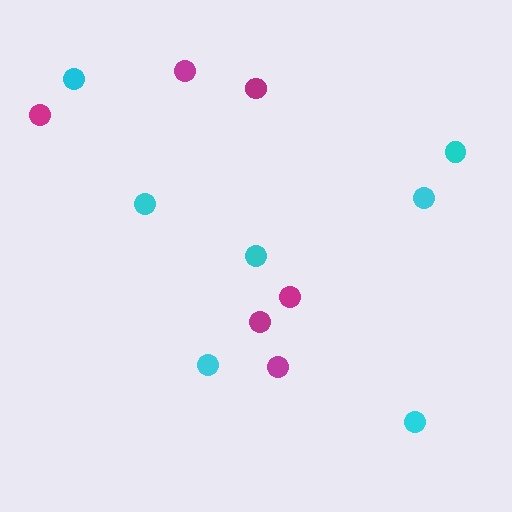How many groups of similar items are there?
There are 2 groups: one group of cyan circles (7) and one group of magenta circles (6).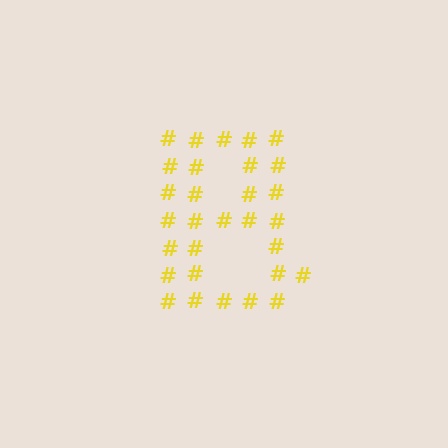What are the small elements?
The small elements are hash symbols.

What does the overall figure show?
The overall figure shows the letter B.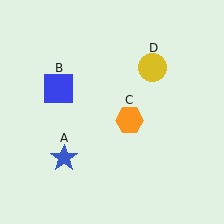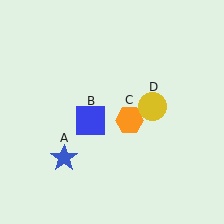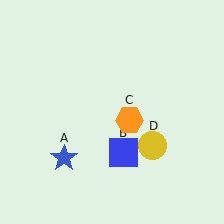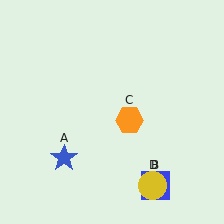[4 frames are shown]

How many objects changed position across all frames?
2 objects changed position: blue square (object B), yellow circle (object D).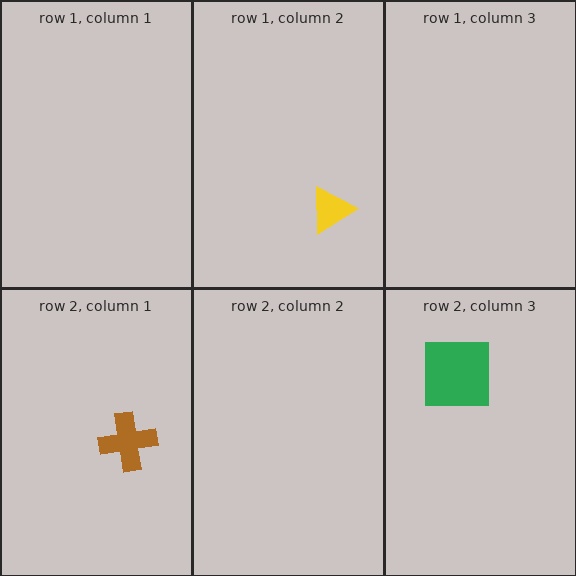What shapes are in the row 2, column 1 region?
The brown cross.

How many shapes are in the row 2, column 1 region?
1.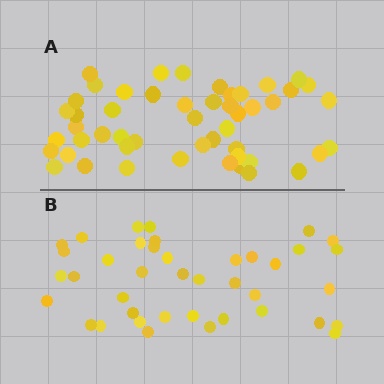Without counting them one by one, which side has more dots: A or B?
Region A (the top region) has more dots.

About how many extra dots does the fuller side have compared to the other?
Region A has roughly 10 or so more dots than region B.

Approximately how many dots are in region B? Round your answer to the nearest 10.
About 40 dots.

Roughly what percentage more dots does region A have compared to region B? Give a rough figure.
About 25% more.